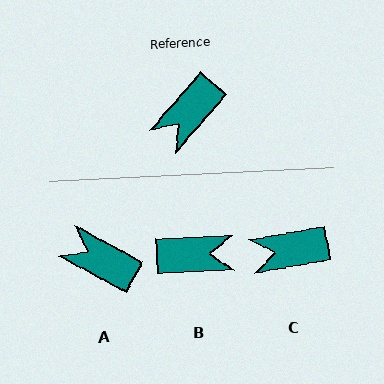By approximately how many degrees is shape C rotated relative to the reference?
Approximately 39 degrees clockwise.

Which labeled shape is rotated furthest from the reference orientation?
B, about 133 degrees away.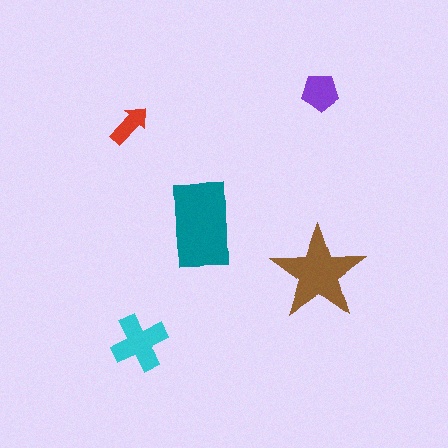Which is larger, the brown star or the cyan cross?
The brown star.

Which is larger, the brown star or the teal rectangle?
The teal rectangle.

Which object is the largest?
The teal rectangle.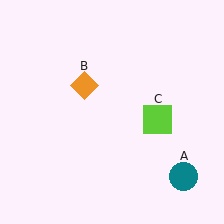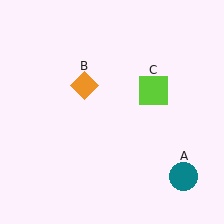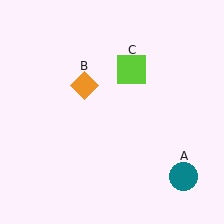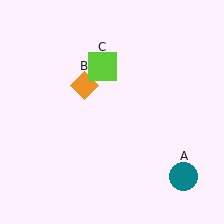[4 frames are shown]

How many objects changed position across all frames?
1 object changed position: lime square (object C).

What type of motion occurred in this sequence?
The lime square (object C) rotated counterclockwise around the center of the scene.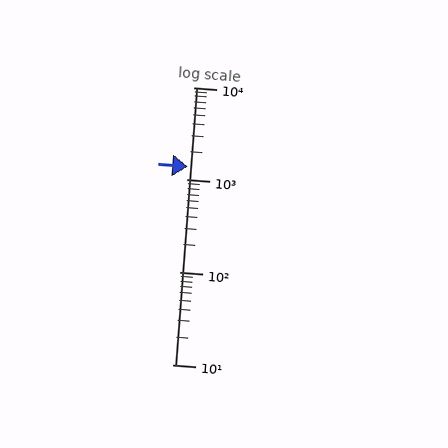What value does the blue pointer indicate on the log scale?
The pointer indicates approximately 1400.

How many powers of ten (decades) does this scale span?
The scale spans 3 decades, from 10 to 10000.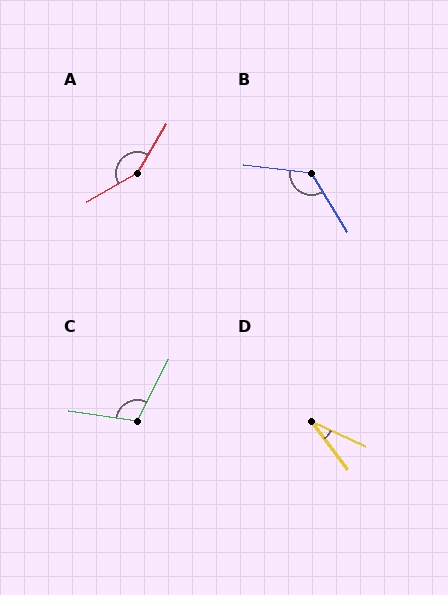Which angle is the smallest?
D, at approximately 28 degrees.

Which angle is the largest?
A, at approximately 150 degrees.